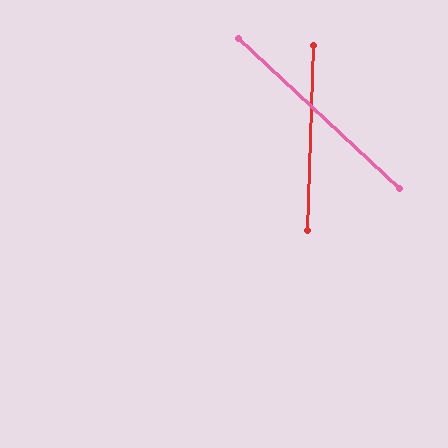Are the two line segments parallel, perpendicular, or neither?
Neither parallel nor perpendicular — they differ by about 49°.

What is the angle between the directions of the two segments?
Approximately 49 degrees.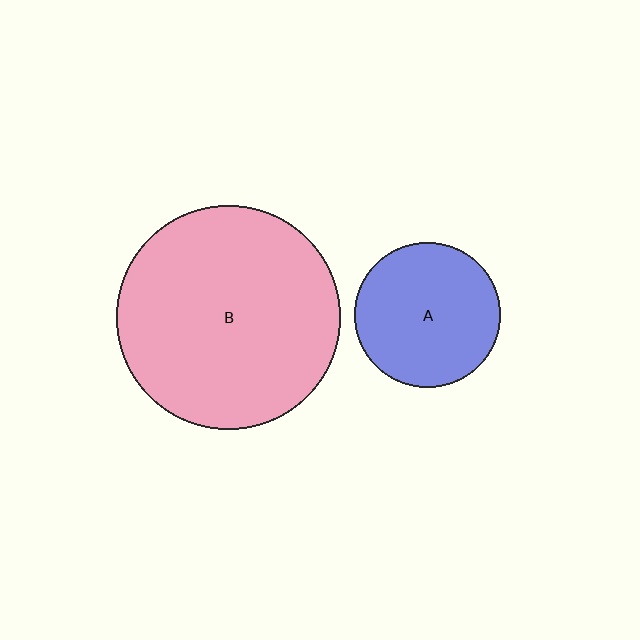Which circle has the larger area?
Circle B (pink).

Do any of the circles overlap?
No, none of the circles overlap.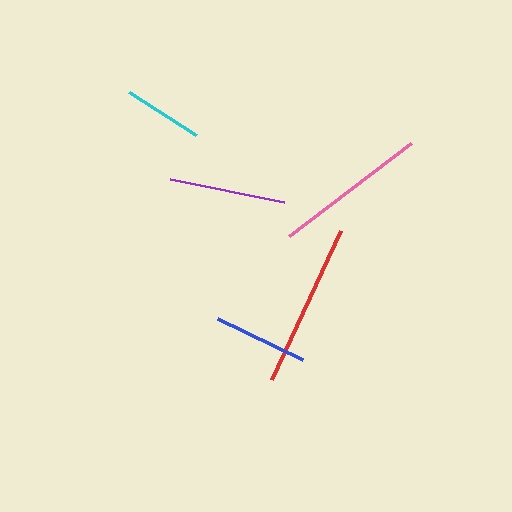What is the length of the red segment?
The red segment is approximately 164 pixels long.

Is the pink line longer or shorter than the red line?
The red line is longer than the pink line.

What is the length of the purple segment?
The purple segment is approximately 116 pixels long.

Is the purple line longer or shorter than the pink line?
The pink line is longer than the purple line.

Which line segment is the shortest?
The cyan line is the shortest at approximately 79 pixels.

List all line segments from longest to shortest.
From longest to shortest: red, pink, purple, blue, cyan.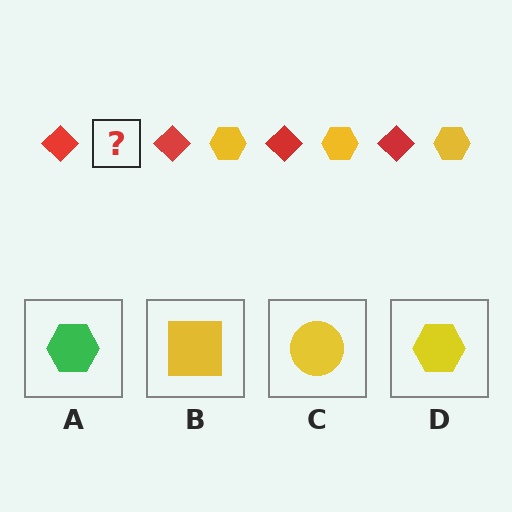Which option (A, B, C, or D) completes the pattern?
D.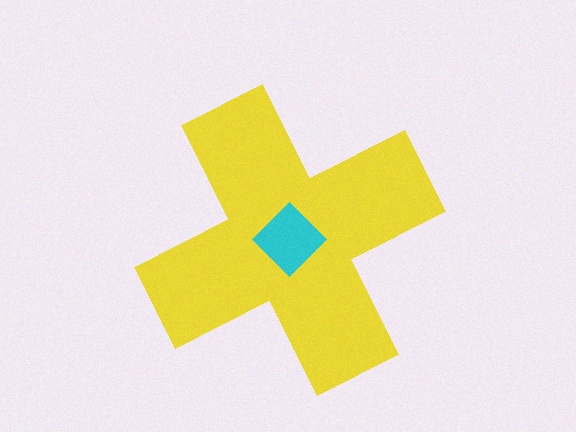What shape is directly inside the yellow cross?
The cyan diamond.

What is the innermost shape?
The cyan diamond.